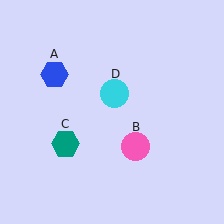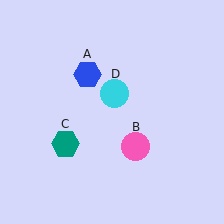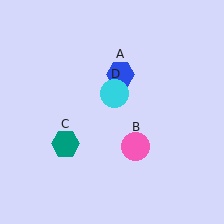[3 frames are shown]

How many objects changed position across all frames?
1 object changed position: blue hexagon (object A).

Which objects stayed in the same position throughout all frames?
Pink circle (object B) and teal hexagon (object C) and cyan circle (object D) remained stationary.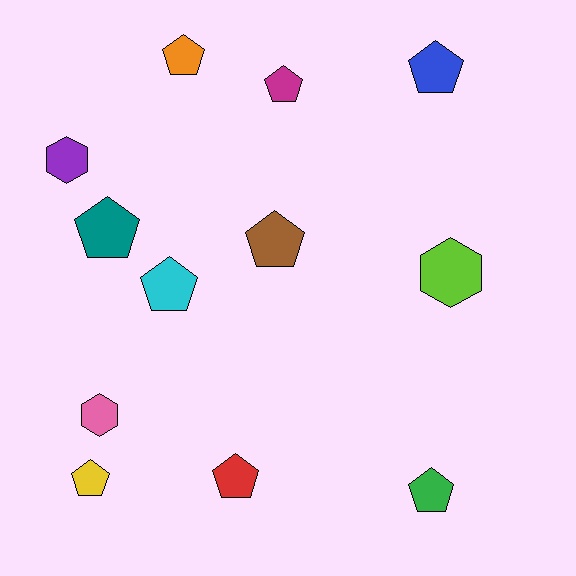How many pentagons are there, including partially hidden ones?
There are 9 pentagons.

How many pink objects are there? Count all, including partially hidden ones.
There is 1 pink object.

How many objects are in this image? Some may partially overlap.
There are 12 objects.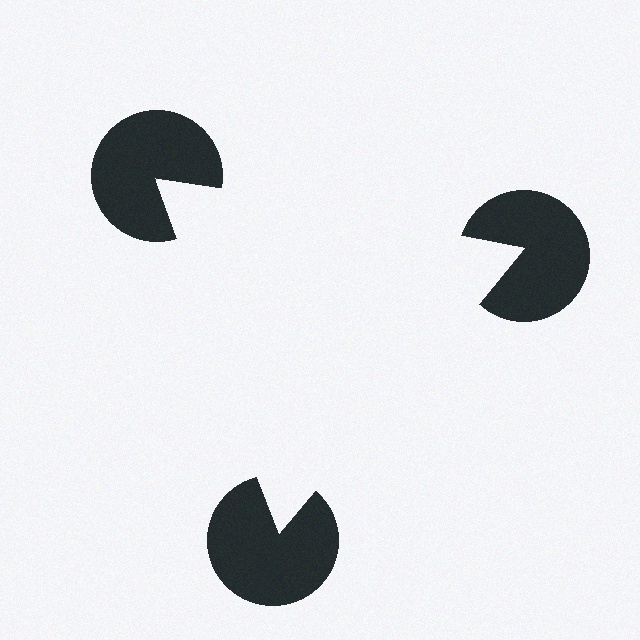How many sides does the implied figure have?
3 sides.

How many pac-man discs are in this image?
There are 3 — one at each vertex of the illusory triangle.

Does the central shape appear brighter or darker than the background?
It typically appears slightly brighter than the background, even though no actual brightness change is drawn.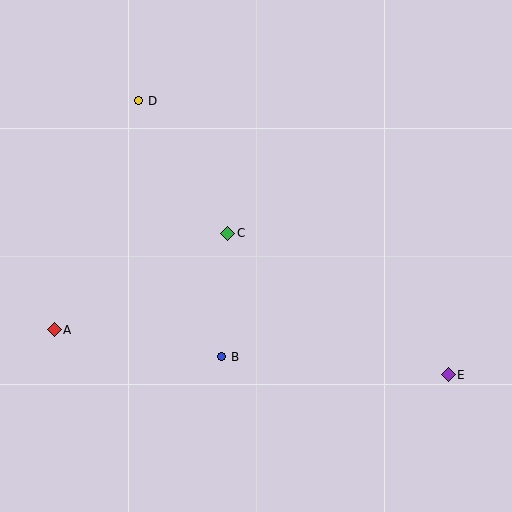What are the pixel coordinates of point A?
Point A is at (54, 330).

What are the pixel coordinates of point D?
Point D is at (139, 101).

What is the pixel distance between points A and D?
The distance between A and D is 244 pixels.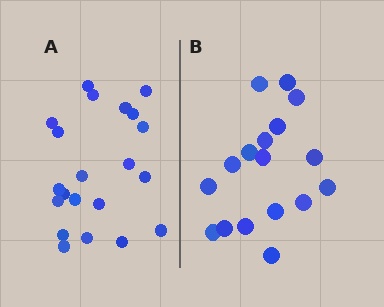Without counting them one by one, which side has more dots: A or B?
Region A (the left region) has more dots.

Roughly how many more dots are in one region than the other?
Region A has about 4 more dots than region B.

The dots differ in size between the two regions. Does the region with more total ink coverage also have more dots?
No. Region B has more total ink coverage because its dots are larger, but region A actually contains more individual dots. Total area can be misleading — the number of items is what matters here.